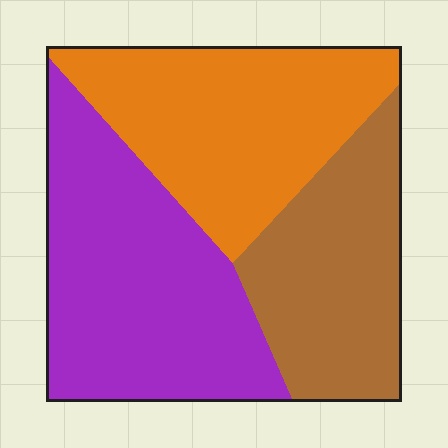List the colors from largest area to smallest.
From largest to smallest: purple, orange, brown.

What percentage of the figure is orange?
Orange takes up about one third (1/3) of the figure.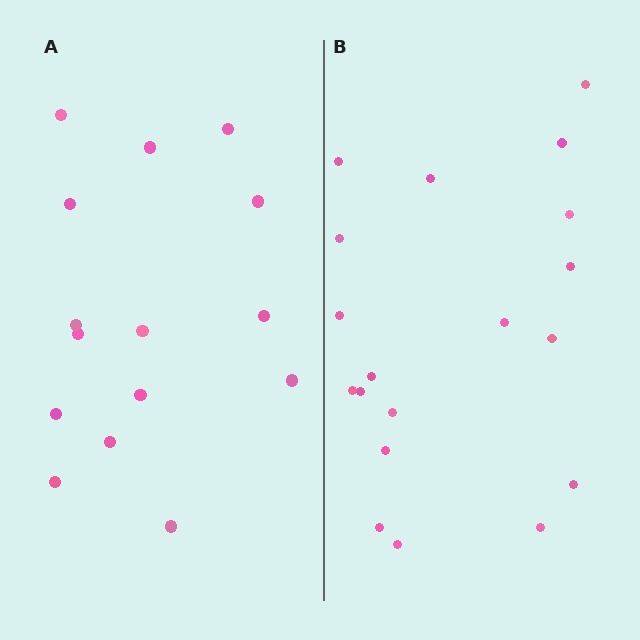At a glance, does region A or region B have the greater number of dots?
Region B (the right region) has more dots.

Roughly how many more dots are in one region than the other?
Region B has about 4 more dots than region A.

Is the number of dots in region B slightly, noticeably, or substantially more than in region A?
Region B has noticeably more, but not dramatically so. The ratio is roughly 1.3 to 1.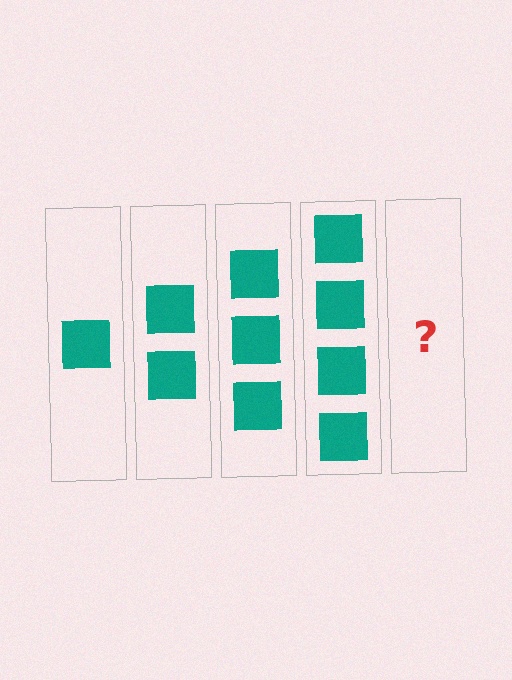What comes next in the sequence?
The next element should be 5 squares.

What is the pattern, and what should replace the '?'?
The pattern is that each step adds one more square. The '?' should be 5 squares.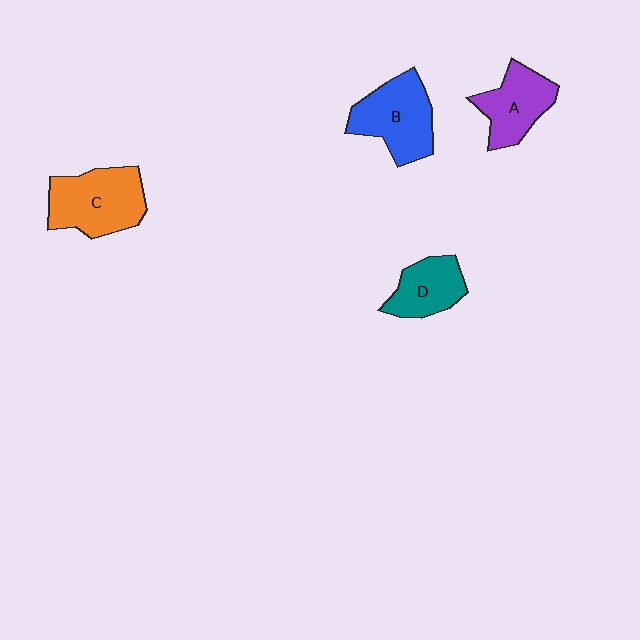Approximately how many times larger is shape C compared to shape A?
Approximately 1.3 times.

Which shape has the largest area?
Shape C (orange).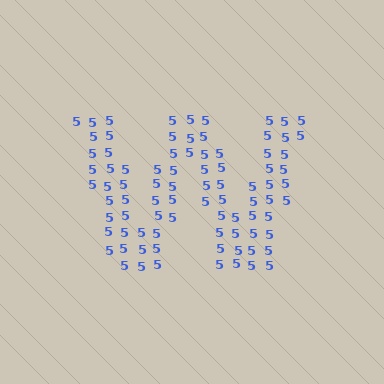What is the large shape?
The large shape is the letter W.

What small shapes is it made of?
It is made of small digit 5's.